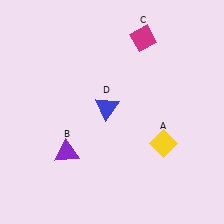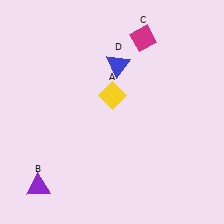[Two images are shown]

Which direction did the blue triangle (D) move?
The blue triangle (D) moved up.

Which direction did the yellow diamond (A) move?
The yellow diamond (A) moved left.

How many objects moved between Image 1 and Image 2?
3 objects moved between the two images.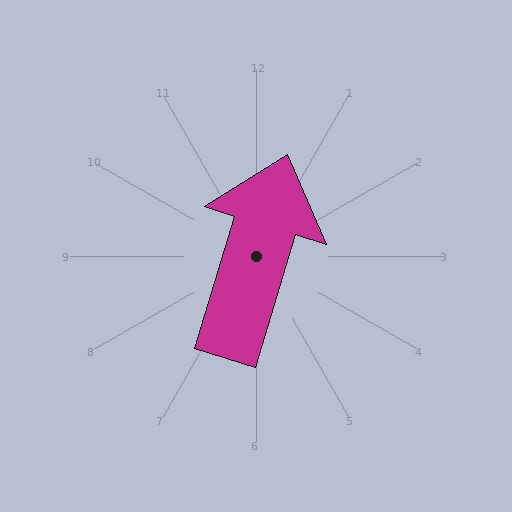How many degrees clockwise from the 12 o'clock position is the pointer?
Approximately 17 degrees.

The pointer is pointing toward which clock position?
Roughly 1 o'clock.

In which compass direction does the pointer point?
North.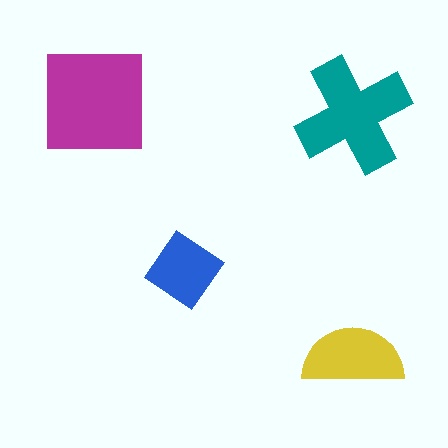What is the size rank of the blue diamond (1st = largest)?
4th.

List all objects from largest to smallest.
The magenta square, the teal cross, the yellow semicircle, the blue diamond.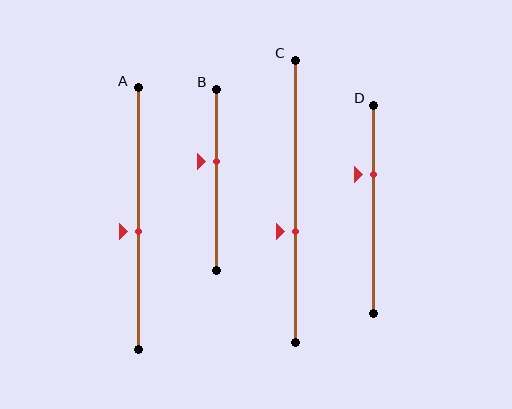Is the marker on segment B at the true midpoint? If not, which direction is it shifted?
No, the marker on segment B is shifted upward by about 10% of the segment length.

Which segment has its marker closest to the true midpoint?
Segment A has its marker closest to the true midpoint.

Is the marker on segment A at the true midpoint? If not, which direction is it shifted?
No, the marker on segment A is shifted downward by about 5% of the segment length.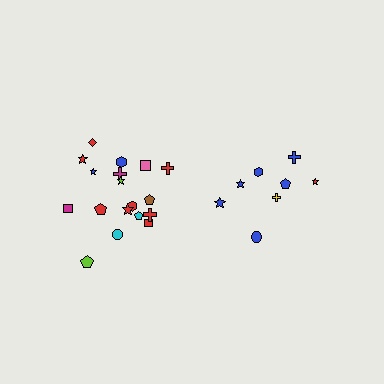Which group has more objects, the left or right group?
The left group.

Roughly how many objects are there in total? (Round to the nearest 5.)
Roughly 25 objects in total.